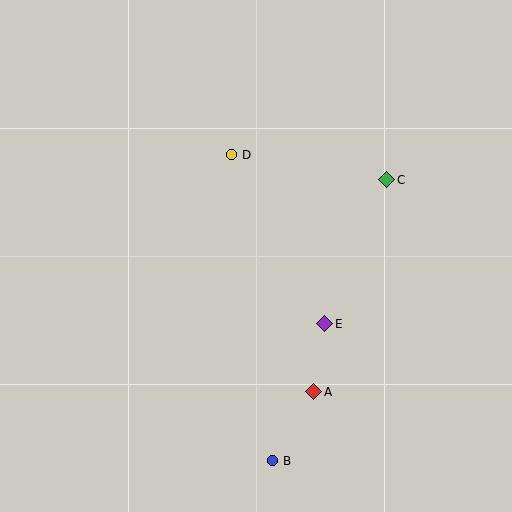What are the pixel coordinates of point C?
Point C is at (387, 180).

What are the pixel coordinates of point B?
Point B is at (273, 461).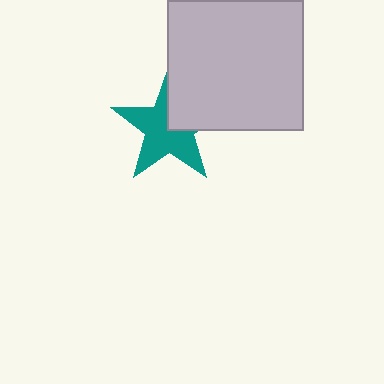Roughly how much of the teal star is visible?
Most of it is visible (roughly 67%).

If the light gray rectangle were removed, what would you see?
You would see the complete teal star.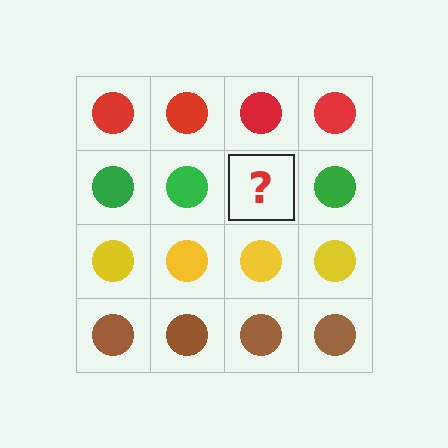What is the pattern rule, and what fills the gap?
The rule is that each row has a consistent color. The gap should be filled with a green circle.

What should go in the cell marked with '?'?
The missing cell should contain a green circle.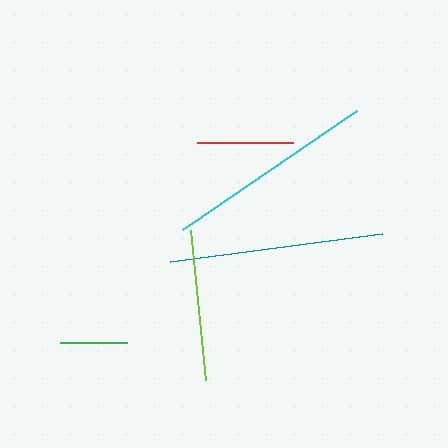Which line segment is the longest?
The teal line is the longest at approximately 215 pixels.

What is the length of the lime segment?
The lime segment is approximately 151 pixels long.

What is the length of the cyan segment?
The cyan segment is approximately 212 pixels long.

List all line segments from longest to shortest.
From longest to shortest: teal, cyan, lime, red, green.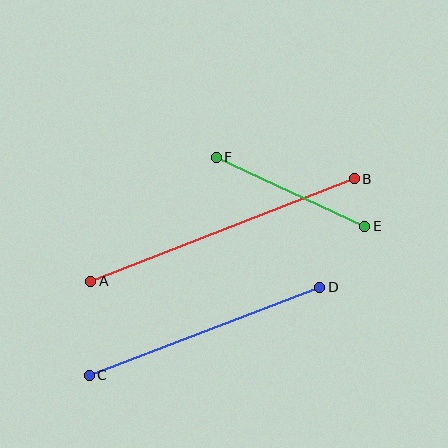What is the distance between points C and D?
The distance is approximately 247 pixels.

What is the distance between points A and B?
The distance is approximately 283 pixels.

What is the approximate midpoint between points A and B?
The midpoint is at approximately (223, 230) pixels.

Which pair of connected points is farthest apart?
Points A and B are farthest apart.